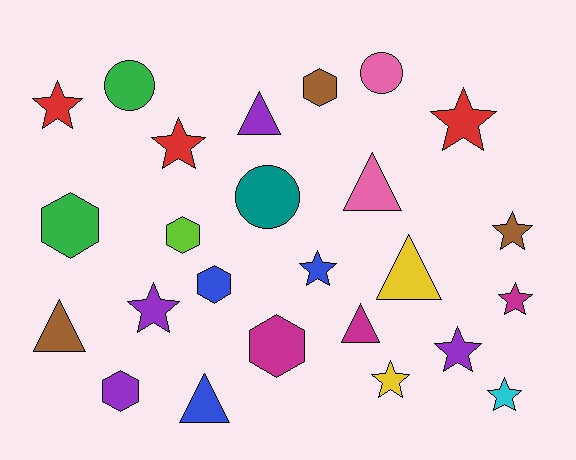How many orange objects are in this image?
There are no orange objects.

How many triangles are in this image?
There are 6 triangles.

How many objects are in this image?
There are 25 objects.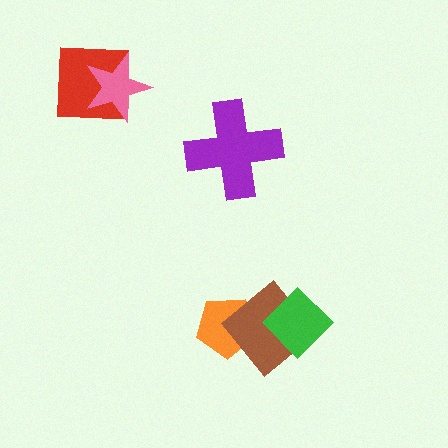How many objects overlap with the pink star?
1 object overlaps with the pink star.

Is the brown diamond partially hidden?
Yes, it is partially covered by another shape.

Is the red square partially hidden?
Yes, it is partially covered by another shape.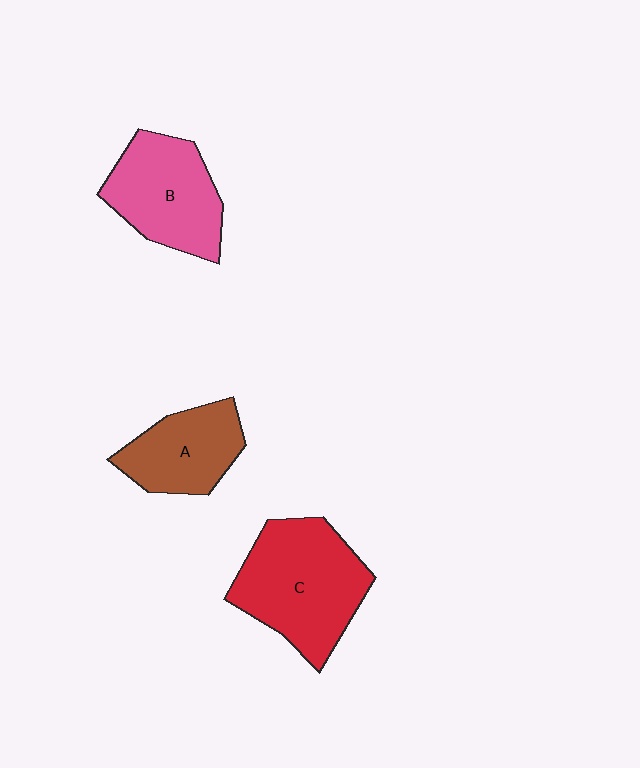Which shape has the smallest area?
Shape A (brown).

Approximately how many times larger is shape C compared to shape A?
Approximately 1.6 times.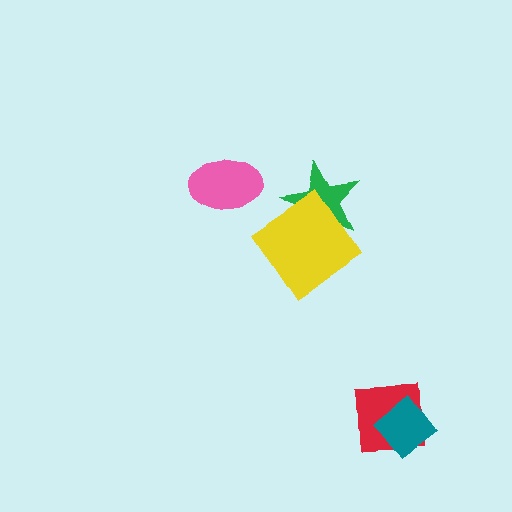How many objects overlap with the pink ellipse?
0 objects overlap with the pink ellipse.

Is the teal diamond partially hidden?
No, no other shape covers it.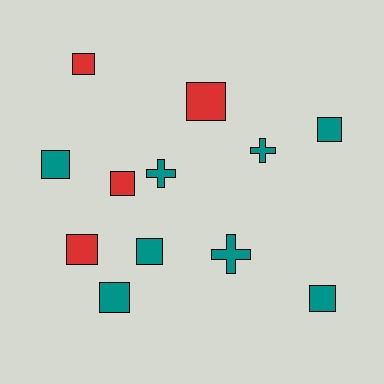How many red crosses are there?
There are no red crosses.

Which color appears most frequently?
Teal, with 8 objects.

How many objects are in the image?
There are 12 objects.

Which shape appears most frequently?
Square, with 9 objects.